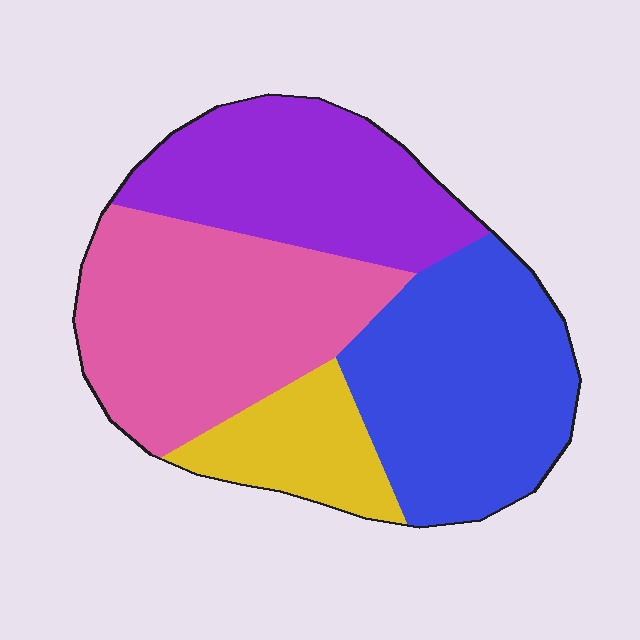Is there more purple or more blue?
Blue.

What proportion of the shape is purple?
Purple takes up between a sixth and a third of the shape.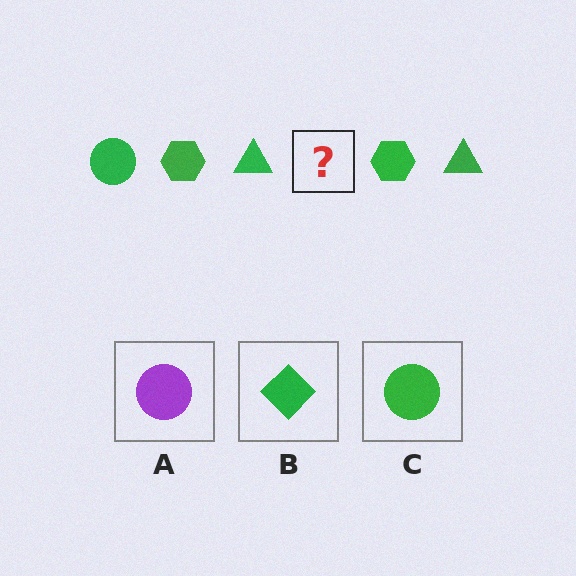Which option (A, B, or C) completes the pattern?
C.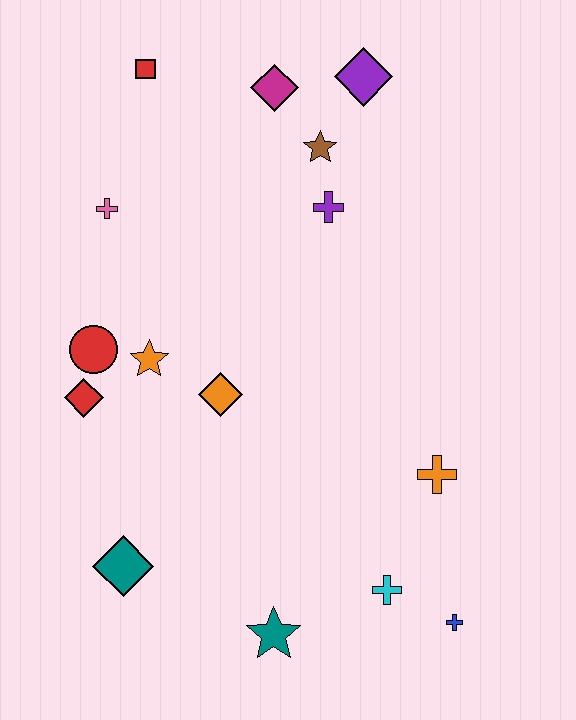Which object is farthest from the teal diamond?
The purple diamond is farthest from the teal diamond.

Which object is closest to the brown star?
The purple cross is closest to the brown star.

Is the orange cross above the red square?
No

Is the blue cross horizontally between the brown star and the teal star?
No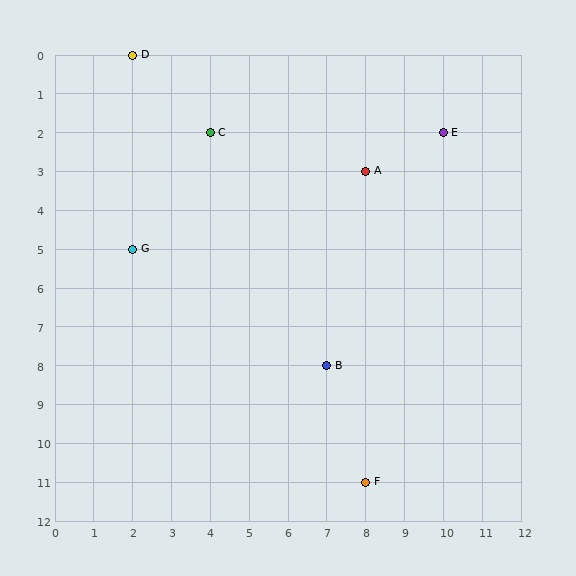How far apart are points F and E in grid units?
Points F and E are 2 columns and 9 rows apart (about 9.2 grid units diagonally).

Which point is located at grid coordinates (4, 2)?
Point C is at (4, 2).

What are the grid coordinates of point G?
Point G is at grid coordinates (2, 5).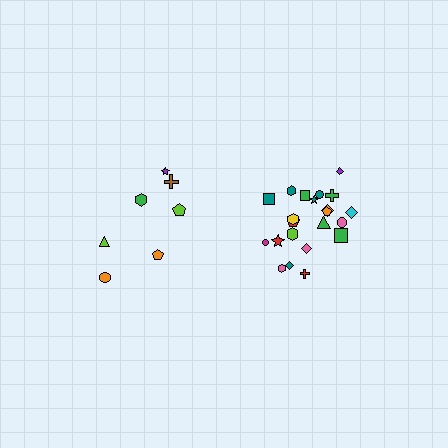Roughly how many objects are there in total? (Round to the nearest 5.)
Roughly 30 objects in total.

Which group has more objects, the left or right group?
The right group.